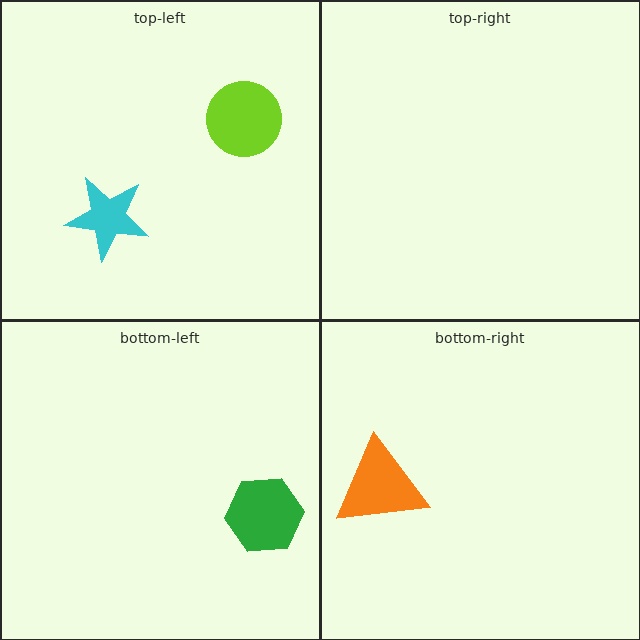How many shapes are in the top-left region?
2.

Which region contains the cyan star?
The top-left region.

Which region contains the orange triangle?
The bottom-right region.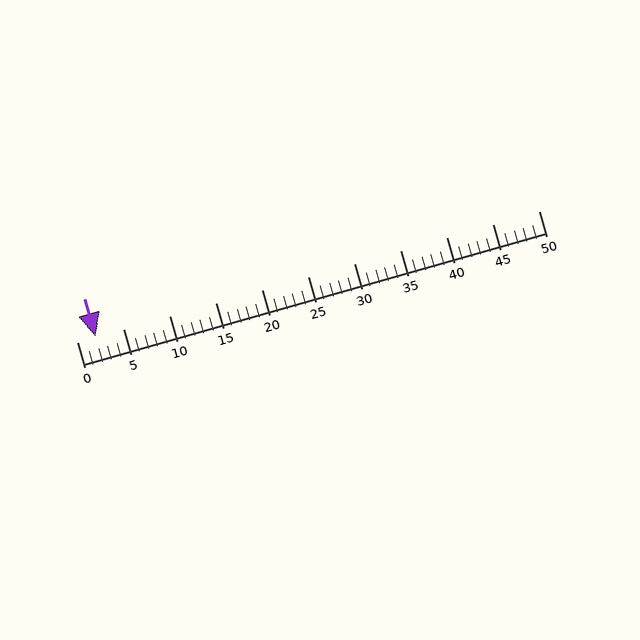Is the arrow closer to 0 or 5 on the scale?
The arrow is closer to 0.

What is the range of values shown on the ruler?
The ruler shows values from 0 to 50.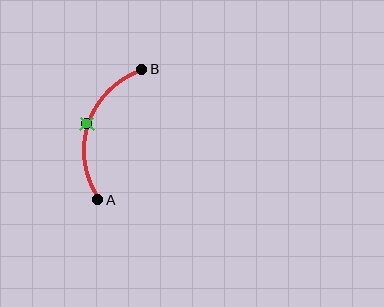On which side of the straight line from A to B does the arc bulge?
The arc bulges to the left of the straight line connecting A and B.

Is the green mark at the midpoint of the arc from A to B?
Yes. The green mark lies on the arc at equal arc-length from both A and B — it is the arc midpoint.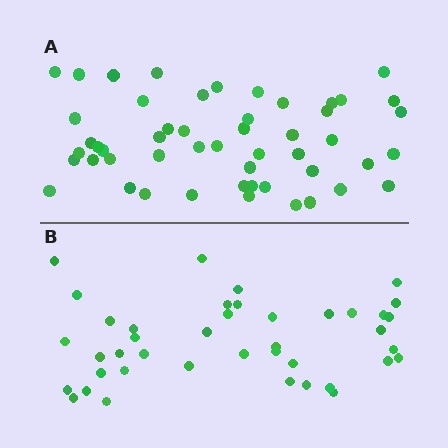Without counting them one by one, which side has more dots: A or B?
Region A (the top region) has more dots.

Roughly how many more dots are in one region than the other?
Region A has roughly 10 or so more dots than region B.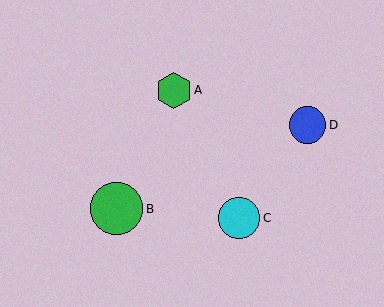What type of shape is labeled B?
Shape B is a green circle.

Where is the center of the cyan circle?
The center of the cyan circle is at (239, 218).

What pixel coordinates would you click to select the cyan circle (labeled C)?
Click at (239, 218) to select the cyan circle C.